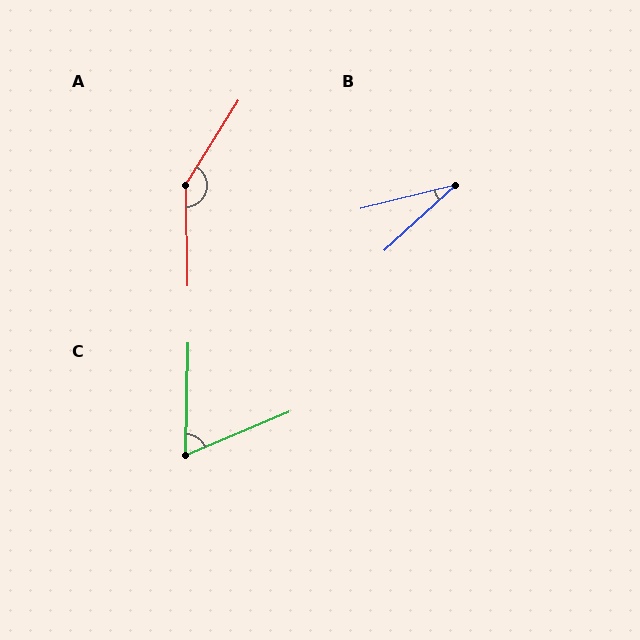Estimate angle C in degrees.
Approximately 66 degrees.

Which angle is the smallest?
B, at approximately 29 degrees.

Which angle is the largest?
A, at approximately 147 degrees.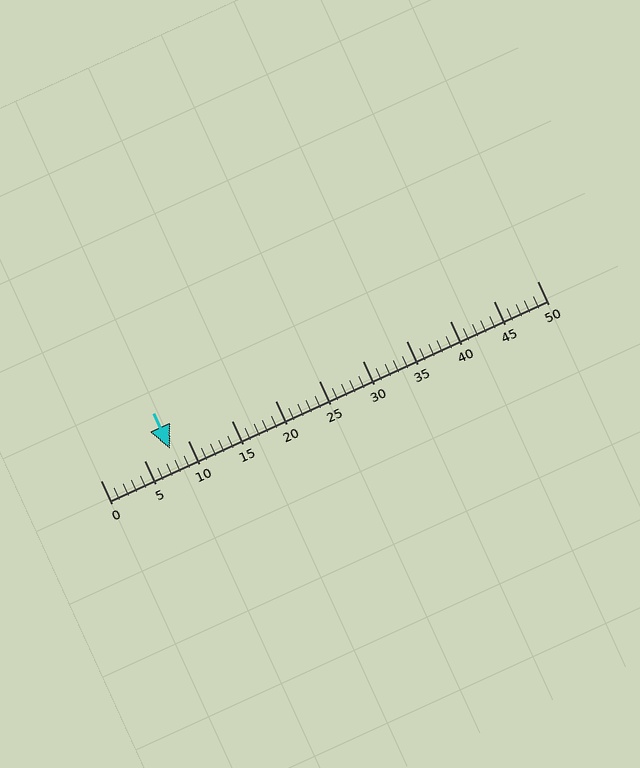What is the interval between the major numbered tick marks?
The major tick marks are spaced 5 units apart.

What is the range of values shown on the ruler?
The ruler shows values from 0 to 50.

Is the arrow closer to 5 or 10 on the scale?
The arrow is closer to 10.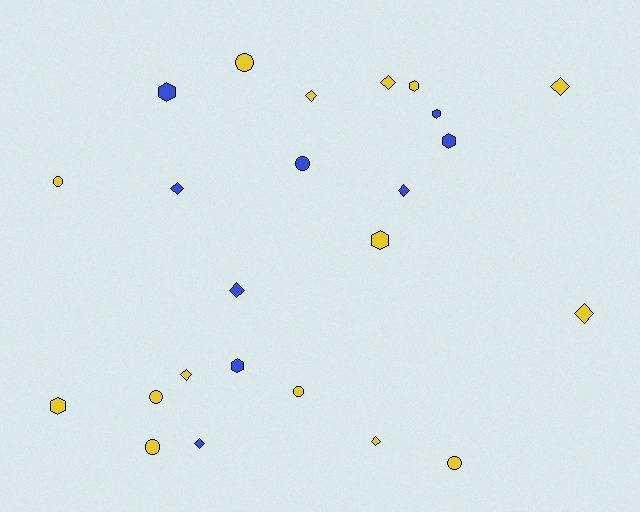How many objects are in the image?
There are 24 objects.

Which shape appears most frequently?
Diamond, with 10 objects.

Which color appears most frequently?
Yellow, with 15 objects.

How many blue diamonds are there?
There are 4 blue diamonds.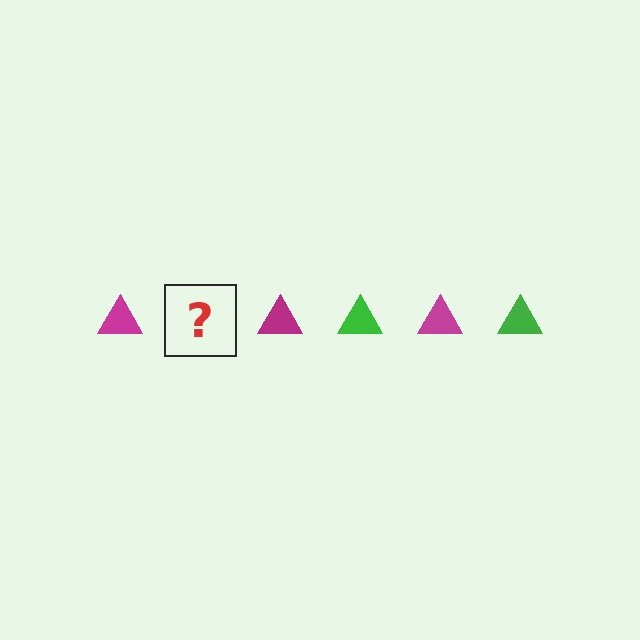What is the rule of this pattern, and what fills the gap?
The rule is that the pattern cycles through magenta, green triangles. The gap should be filled with a green triangle.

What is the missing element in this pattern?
The missing element is a green triangle.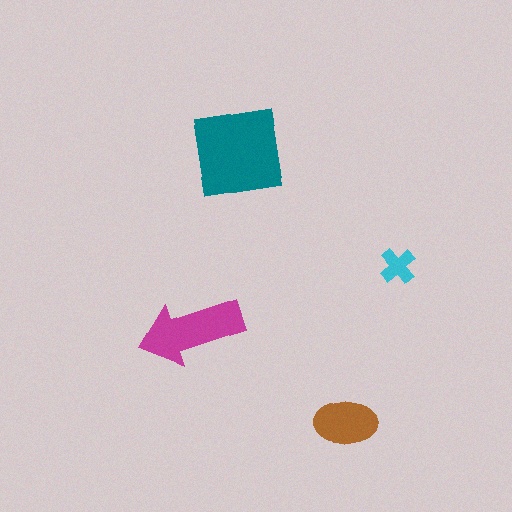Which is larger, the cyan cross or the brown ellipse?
The brown ellipse.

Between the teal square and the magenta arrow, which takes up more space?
The teal square.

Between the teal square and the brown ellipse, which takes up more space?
The teal square.